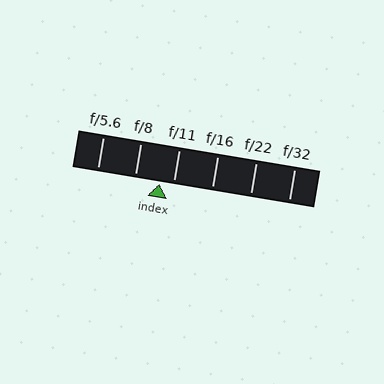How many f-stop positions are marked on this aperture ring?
There are 6 f-stop positions marked.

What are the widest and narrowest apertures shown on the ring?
The widest aperture shown is f/5.6 and the narrowest is f/32.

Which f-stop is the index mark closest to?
The index mark is closest to f/11.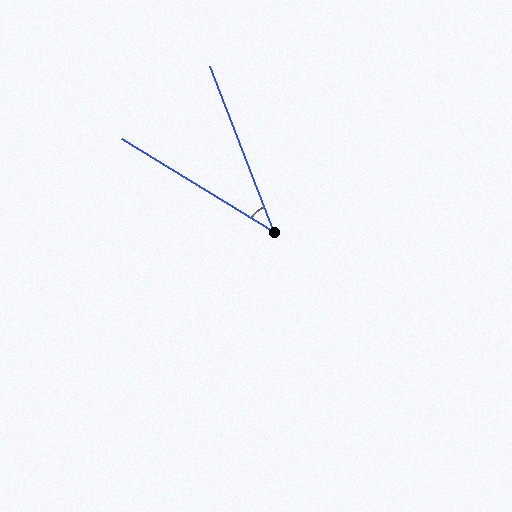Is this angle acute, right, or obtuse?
It is acute.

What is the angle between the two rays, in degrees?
Approximately 37 degrees.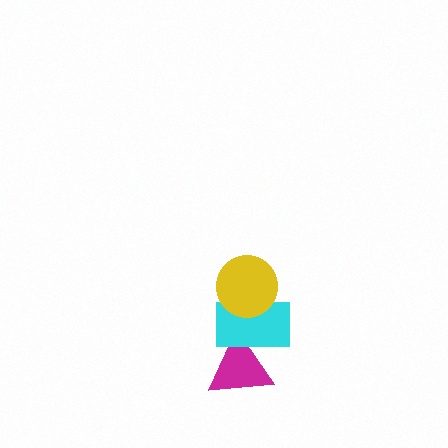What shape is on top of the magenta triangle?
The cyan rectangle is on top of the magenta triangle.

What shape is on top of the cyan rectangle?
The yellow circle is on top of the cyan rectangle.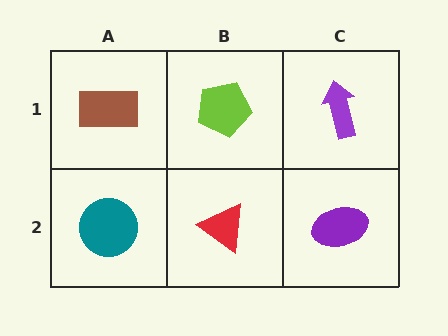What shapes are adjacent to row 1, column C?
A purple ellipse (row 2, column C), a lime pentagon (row 1, column B).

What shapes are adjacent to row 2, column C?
A purple arrow (row 1, column C), a red triangle (row 2, column B).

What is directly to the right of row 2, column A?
A red triangle.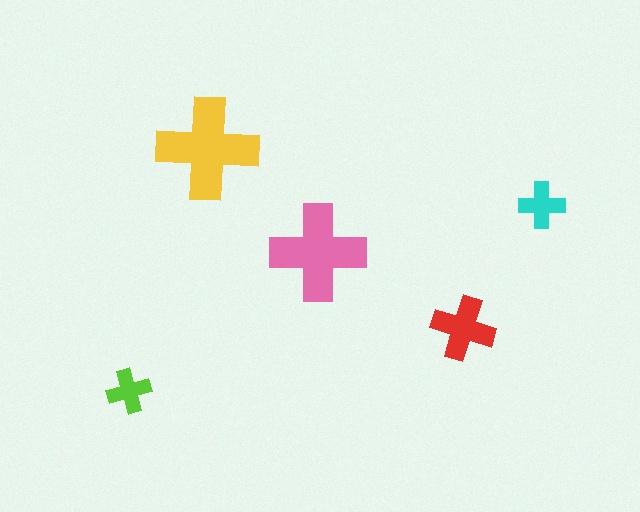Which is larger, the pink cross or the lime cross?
The pink one.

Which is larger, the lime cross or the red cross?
The red one.